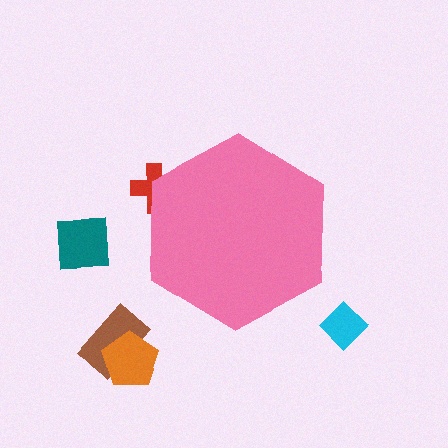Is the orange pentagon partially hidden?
No, the orange pentagon is fully visible.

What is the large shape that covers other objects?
A pink hexagon.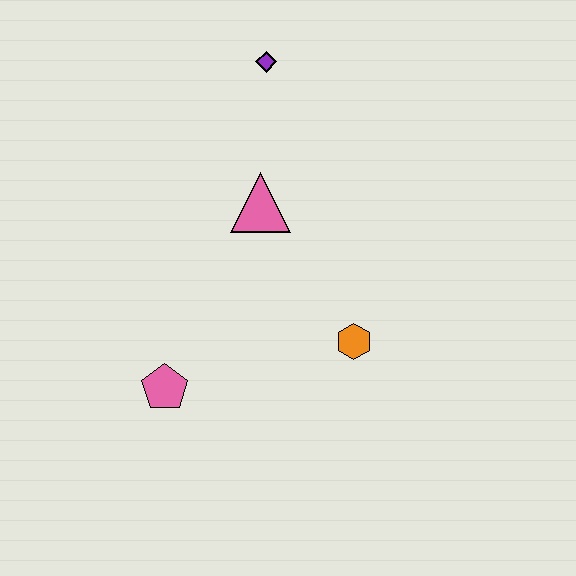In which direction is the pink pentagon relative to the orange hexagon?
The pink pentagon is to the left of the orange hexagon.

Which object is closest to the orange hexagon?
The pink triangle is closest to the orange hexagon.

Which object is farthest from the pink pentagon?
The purple diamond is farthest from the pink pentagon.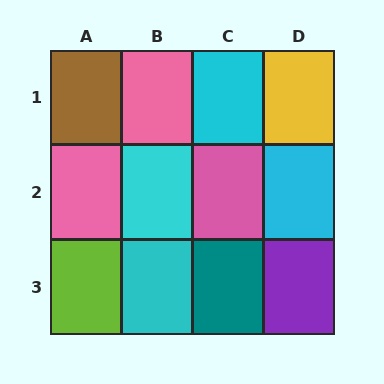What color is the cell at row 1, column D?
Yellow.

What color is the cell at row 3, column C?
Teal.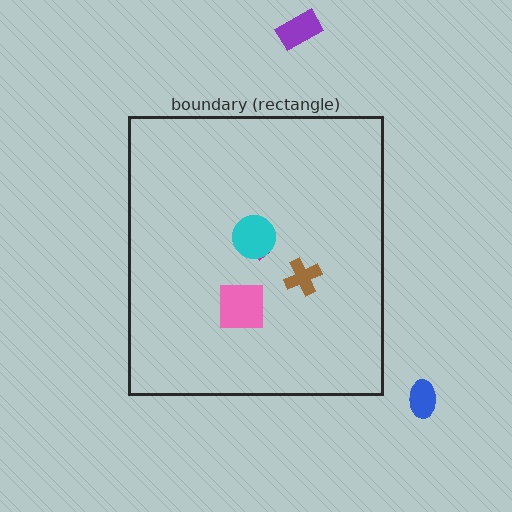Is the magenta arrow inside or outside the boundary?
Inside.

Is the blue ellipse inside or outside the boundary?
Outside.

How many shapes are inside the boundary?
4 inside, 2 outside.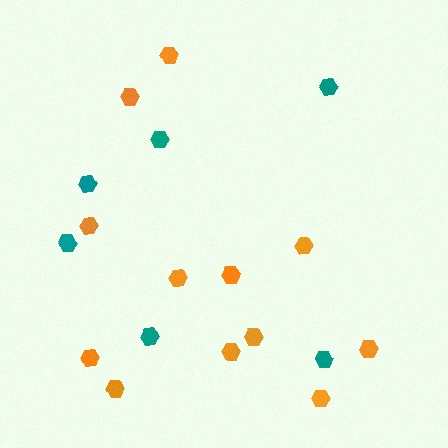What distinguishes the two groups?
There are 2 groups: one group of teal hexagons (6) and one group of orange hexagons (12).